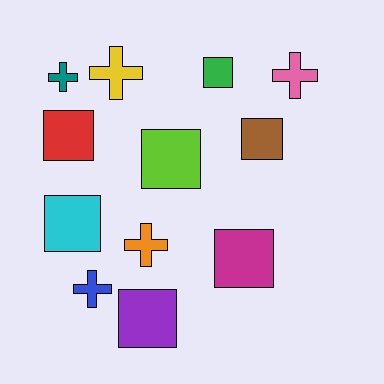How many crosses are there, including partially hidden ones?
There are 5 crosses.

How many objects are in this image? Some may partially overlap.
There are 12 objects.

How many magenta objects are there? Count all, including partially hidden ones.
There is 1 magenta object.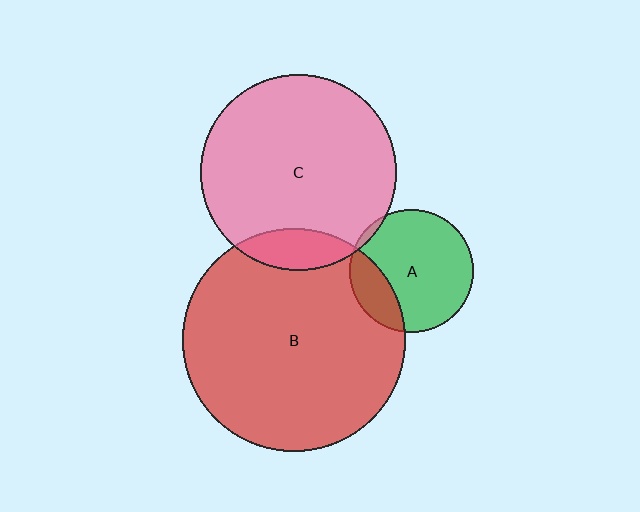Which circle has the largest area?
Circle B (red).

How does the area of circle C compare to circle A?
Approximately 2.5 times.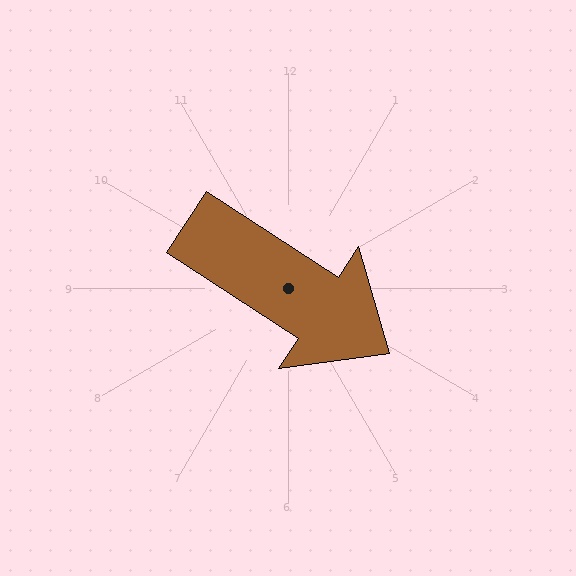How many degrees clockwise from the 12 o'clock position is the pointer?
Approximately 123 degrees.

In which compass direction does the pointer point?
Southeast.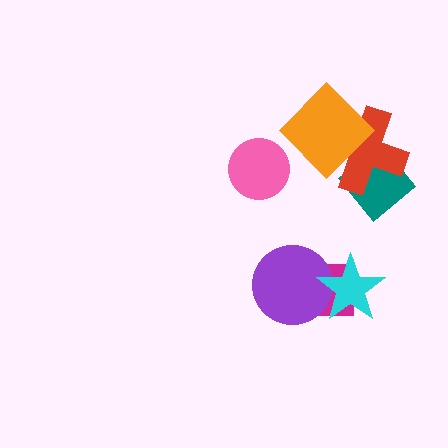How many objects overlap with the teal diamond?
1 object overlaps with the teal diamond.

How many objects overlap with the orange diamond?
1 object overlaps with the orange diamond.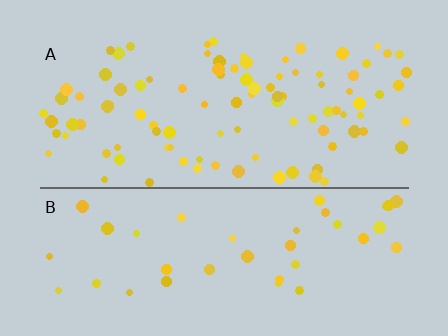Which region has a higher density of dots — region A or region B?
A (the top).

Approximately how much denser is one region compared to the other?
Approximately 2.4× — region A over region B.